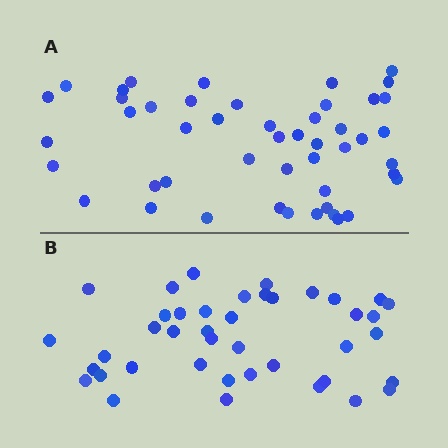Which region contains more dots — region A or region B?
Region A (the top region) has more dots.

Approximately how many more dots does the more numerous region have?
Region A has roughly 8 or so more dots than region B.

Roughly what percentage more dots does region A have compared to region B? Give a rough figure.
About 15% more.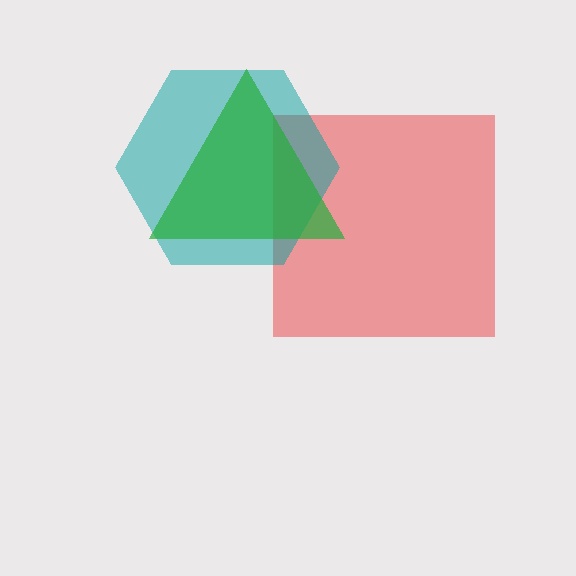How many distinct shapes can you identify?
There are 3 distinct shapes: a red square, a teal hexagon, a green triangle.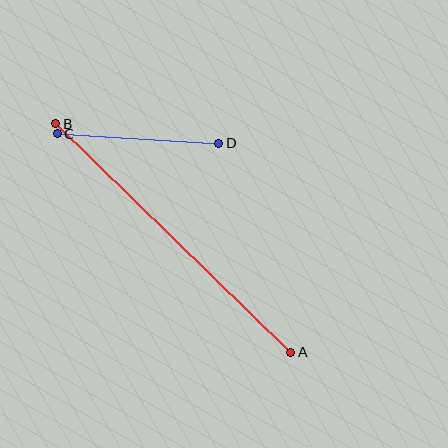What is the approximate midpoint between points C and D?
The midpoint is at approximately (138, 138) pixels.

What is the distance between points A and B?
The distance is approximately 328 pixels.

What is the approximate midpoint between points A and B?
The midpoint is at approximately (173, 238) pixels.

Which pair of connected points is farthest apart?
Points A and B are farthest apart.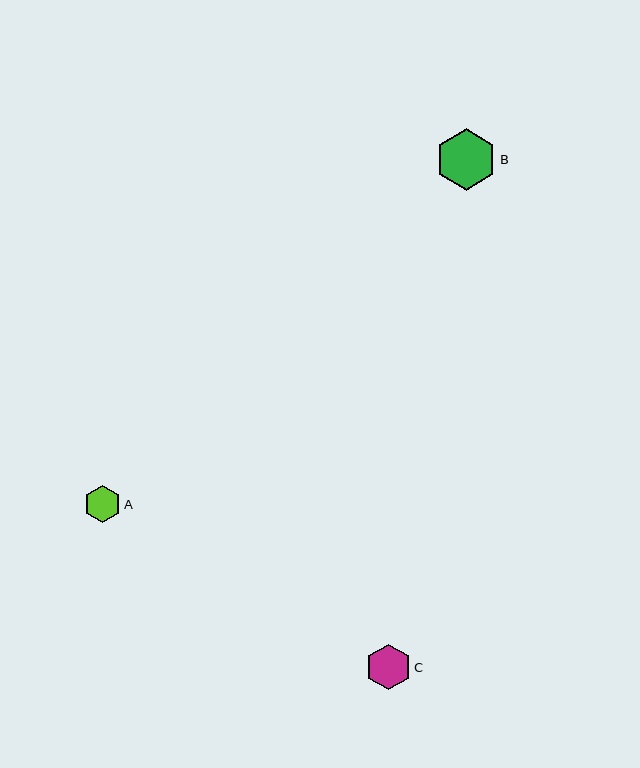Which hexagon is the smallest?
Hexagon A is the smallest with a size of approximately 38 pixels.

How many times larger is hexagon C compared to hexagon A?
Hexagon C is approximately 1.2 times the size of hexagon A.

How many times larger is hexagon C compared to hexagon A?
Hexagon C is approximately 1.2 times the size of hexagon A.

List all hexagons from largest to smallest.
From largest to smallest: B, C, A.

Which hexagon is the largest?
Hexagon B is the largest with a size of approximately 61 pixels.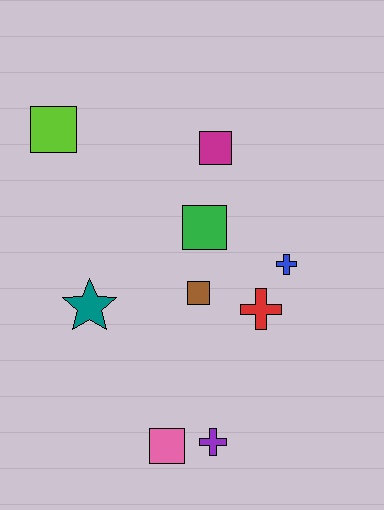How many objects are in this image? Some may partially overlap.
There are 9 objects.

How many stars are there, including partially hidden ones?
There is 1 star.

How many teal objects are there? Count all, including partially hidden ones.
There is 1 teal object.